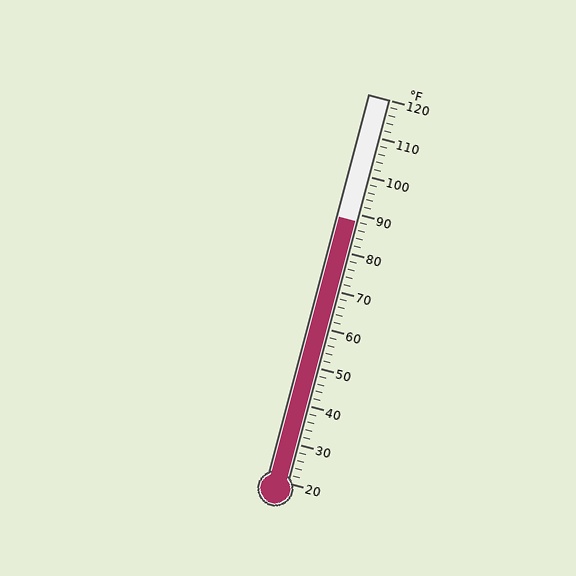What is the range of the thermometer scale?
The thermometer scale ranges from 20°F to 120°F.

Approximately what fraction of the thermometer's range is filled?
The thermometer is filled to approximately 70% of its range.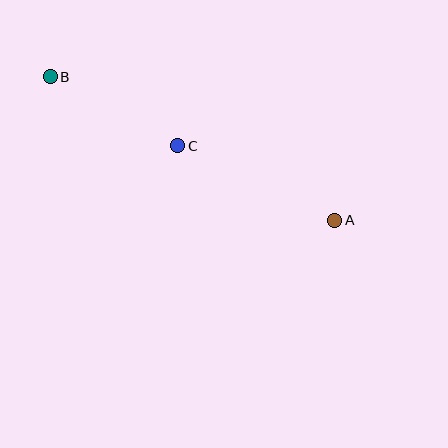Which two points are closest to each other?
Points B and C are closest to each other.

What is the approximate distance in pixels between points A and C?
The distance between A and C is approximately 174 pixels.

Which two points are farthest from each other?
Points A and B are farthest from each other.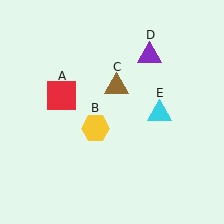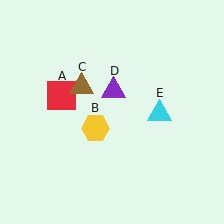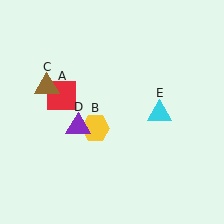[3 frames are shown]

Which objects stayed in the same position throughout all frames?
Red square (object A) and yellow hexagon (object B) and cyan triangle (object E) remained stationary.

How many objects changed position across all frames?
2 objects changed position: brown triangle (object C), purple triangle (object D).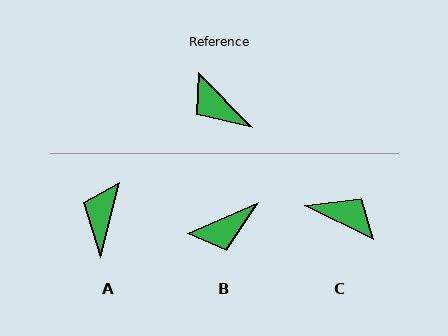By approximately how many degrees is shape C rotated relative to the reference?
Approximately 161 degrees clockwise.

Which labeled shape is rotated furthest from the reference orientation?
C, about 161 degrees away.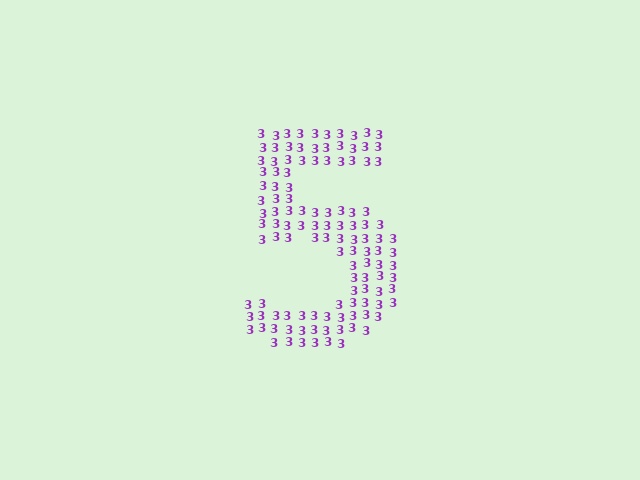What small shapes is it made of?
It is made of small digit 3's.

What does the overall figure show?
The overall figure shows the digit 5.